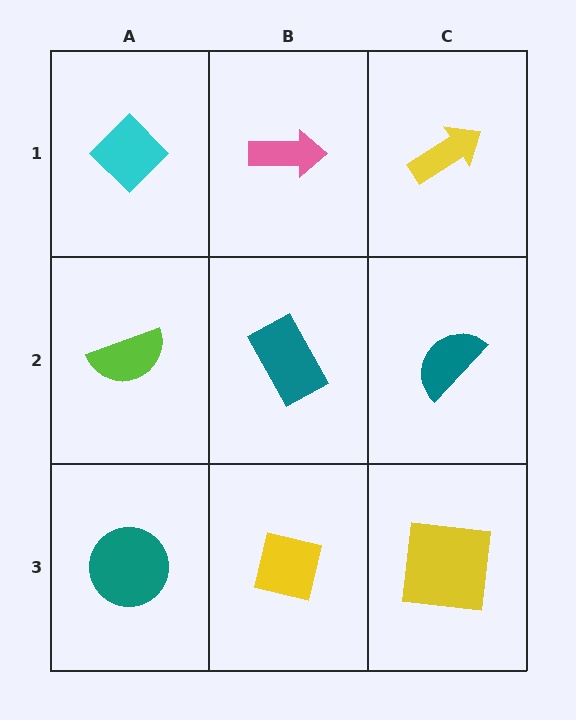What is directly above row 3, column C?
A teal semicircle.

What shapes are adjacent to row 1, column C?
A teal semicircle (row 2, column C), a pink arrow (row 1, column B).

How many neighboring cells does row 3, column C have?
2.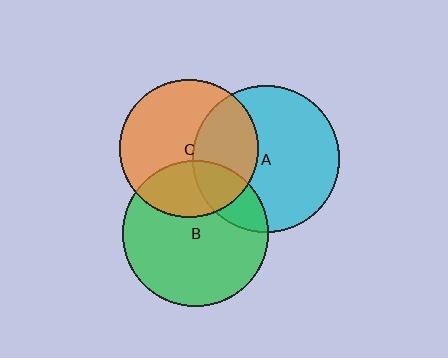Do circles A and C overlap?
Yes.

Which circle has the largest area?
Circle A (cyan).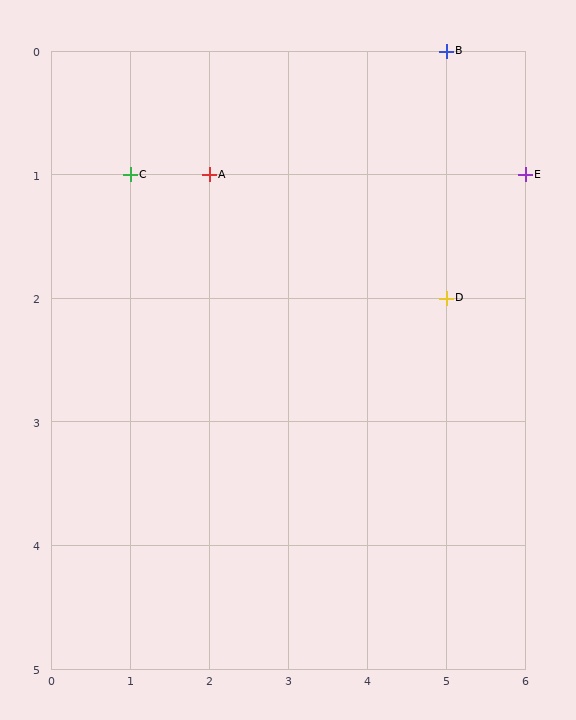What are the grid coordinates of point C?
Point C is at grid coordinates (1, 1).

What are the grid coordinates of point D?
Point D is at grid coordinates (5, 2).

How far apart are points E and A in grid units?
Points E and A are 4 columns apart.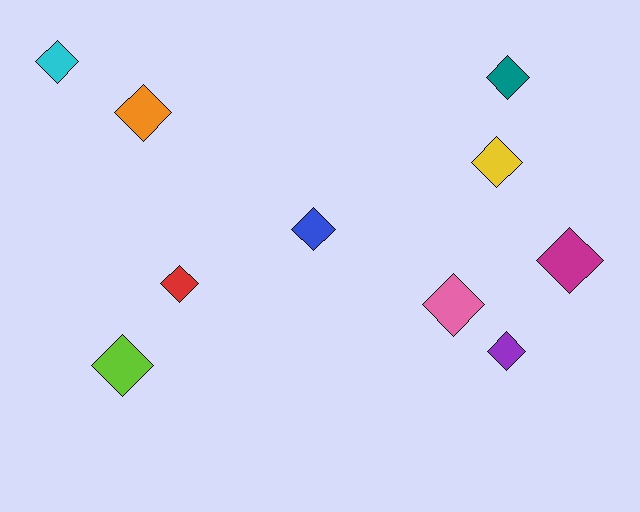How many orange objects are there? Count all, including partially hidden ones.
There is 1 orange object.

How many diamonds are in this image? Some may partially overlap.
There are 10 diamonds.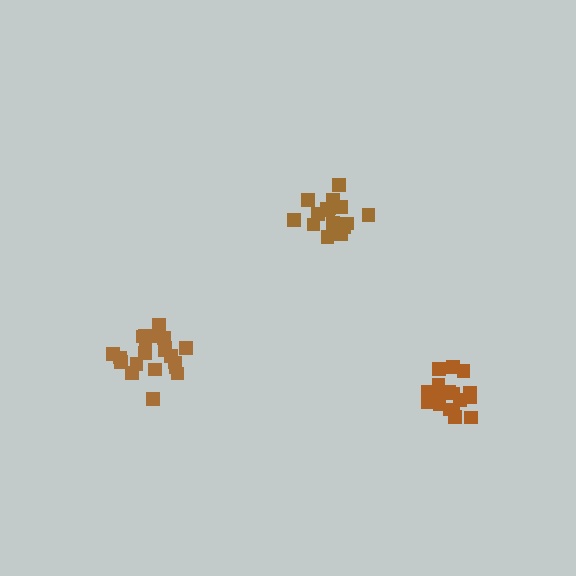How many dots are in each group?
Group 1: 21 dots, Group 2: 17 dots, Group 3: 18 dots (56 total).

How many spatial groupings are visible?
There are 3 spatial groupings.